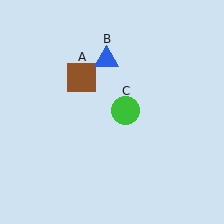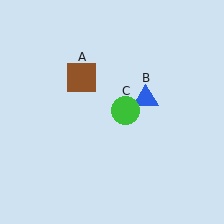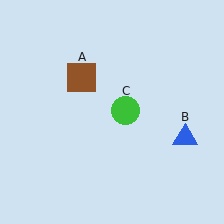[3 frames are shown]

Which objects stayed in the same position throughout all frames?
Brown square (object A) and green circle (object C) remained stationary.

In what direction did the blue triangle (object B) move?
The blue triangle (object B) moved down and to the right.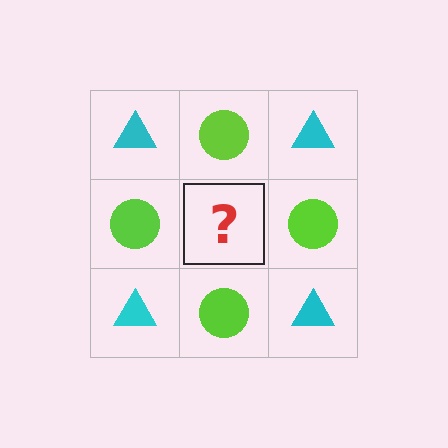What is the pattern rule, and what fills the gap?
The rule is that it alternates cyan triangle and lime circle in a checkerboard pattern. The gap should be filled with a cyan triangle.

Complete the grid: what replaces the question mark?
The question mark should be replaced with a cyan triangle.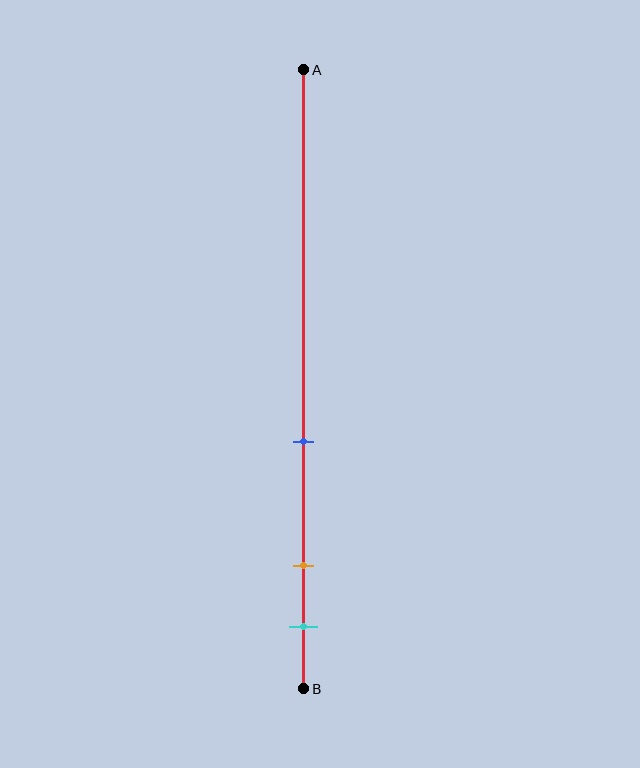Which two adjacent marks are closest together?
The orange and cyan marks are the closest adjacent pair.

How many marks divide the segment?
There are 3 marks dividing the segment.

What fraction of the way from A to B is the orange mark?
The orange mark is approximately 80% (0.8) of the way from A to B.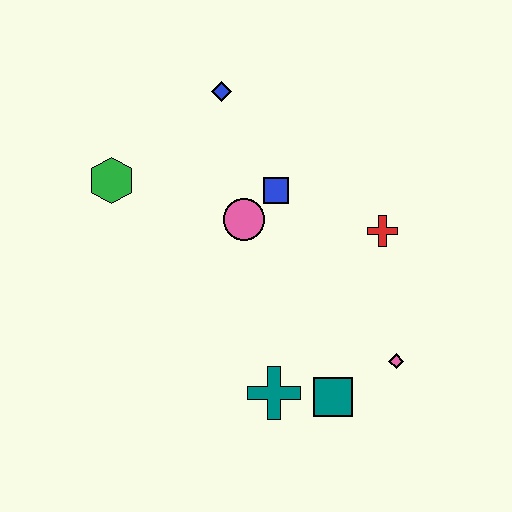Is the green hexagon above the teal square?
Yes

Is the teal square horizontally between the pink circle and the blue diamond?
No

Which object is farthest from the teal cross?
The blue diamond is farthest from the teal cross.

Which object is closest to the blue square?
The pink circle is closest to the blue square.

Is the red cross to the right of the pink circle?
Yes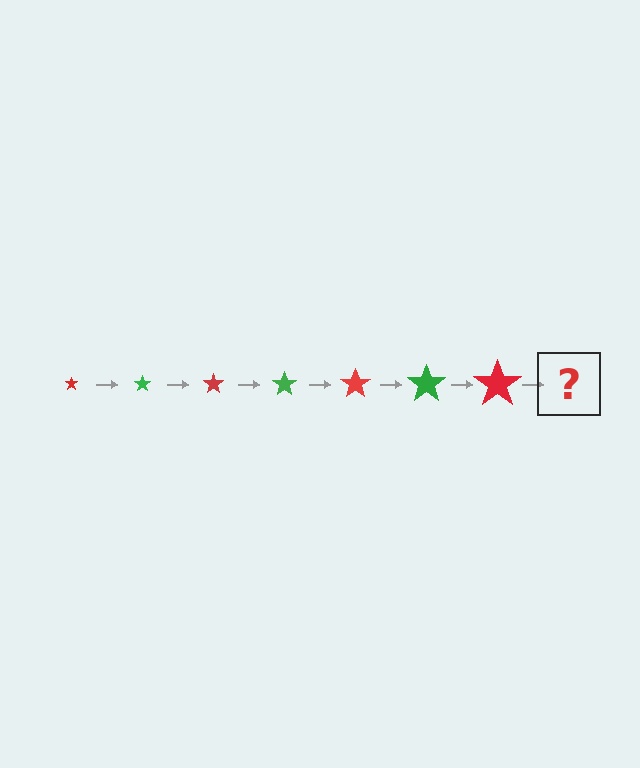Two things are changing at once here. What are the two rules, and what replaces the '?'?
The two rules are that the star grows larger each step and the color cycles through red and green. The '?' should be a green star, larger than the previous one.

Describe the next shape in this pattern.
It should be a green star, larger than the previous one.